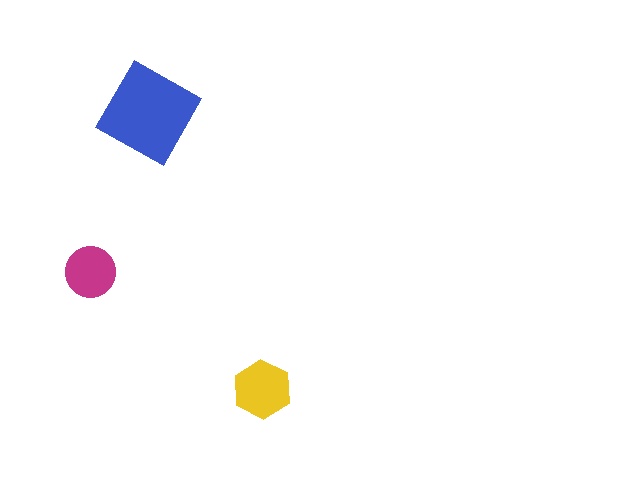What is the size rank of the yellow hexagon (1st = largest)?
2nd.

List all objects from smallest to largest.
The magenta circle, the yellow hexagon, the blue diamond.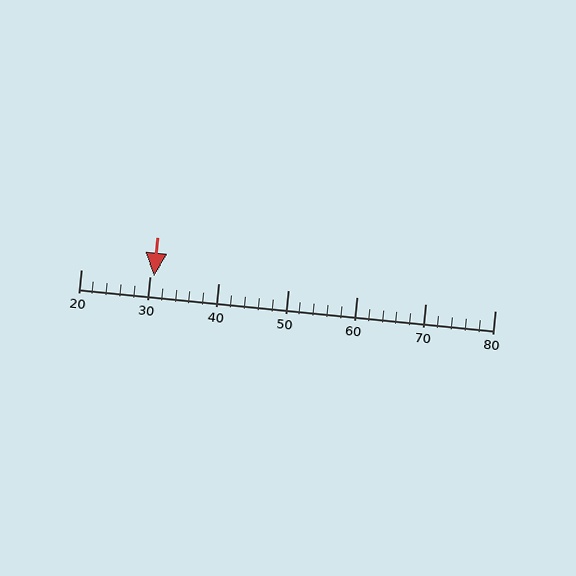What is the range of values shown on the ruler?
The ruler shows values from 20 to 80.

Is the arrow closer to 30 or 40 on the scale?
The arrow is closer to 30.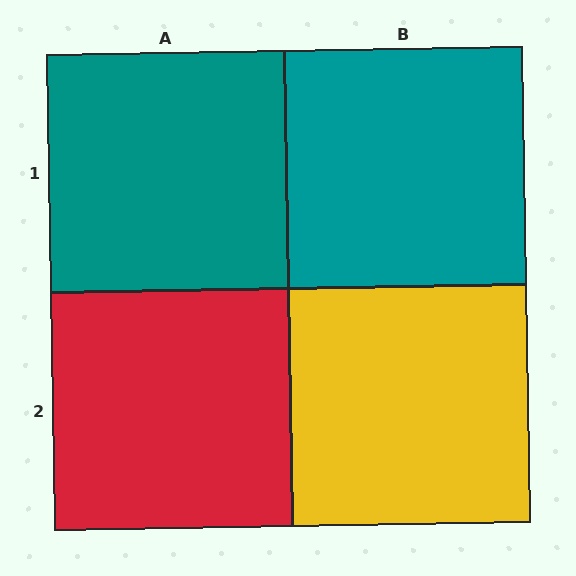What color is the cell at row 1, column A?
Teal.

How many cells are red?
1 cell is red.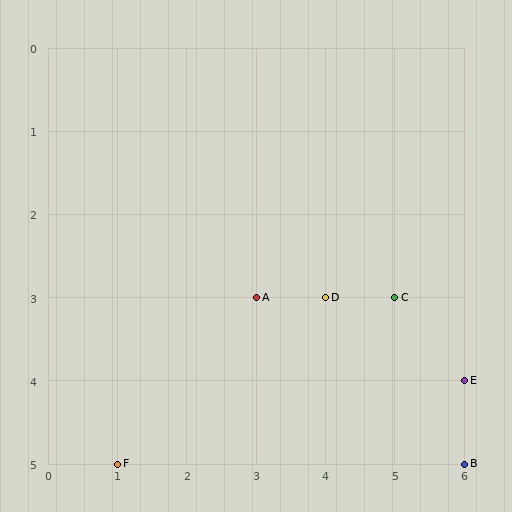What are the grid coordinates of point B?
Point B is at grid coordinates (6, 5).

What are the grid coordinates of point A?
Point A is at grid coordinates (3, 3).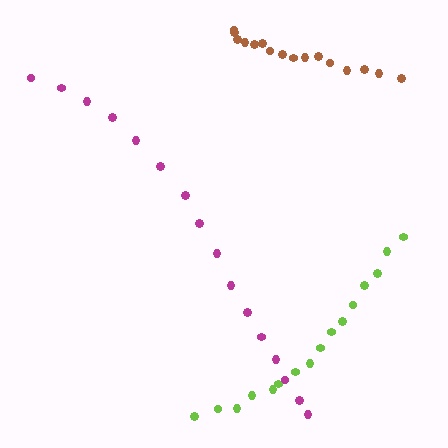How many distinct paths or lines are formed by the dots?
There are 3 distinct paths.